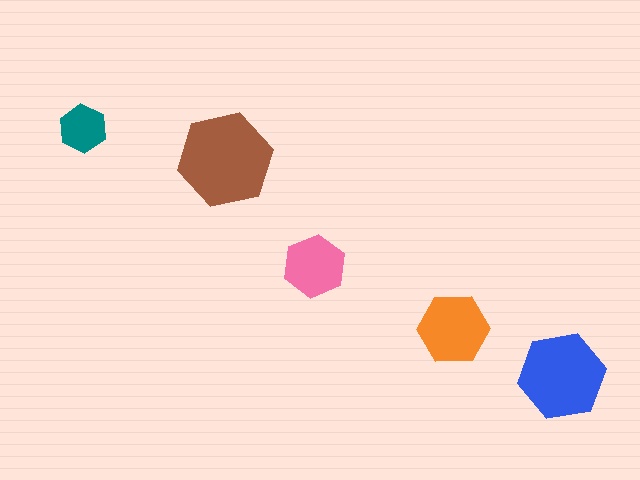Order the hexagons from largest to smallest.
the brown one, the blue one, the orange one, the pink one, the teal one.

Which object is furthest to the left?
The teal hexagon is leftmost.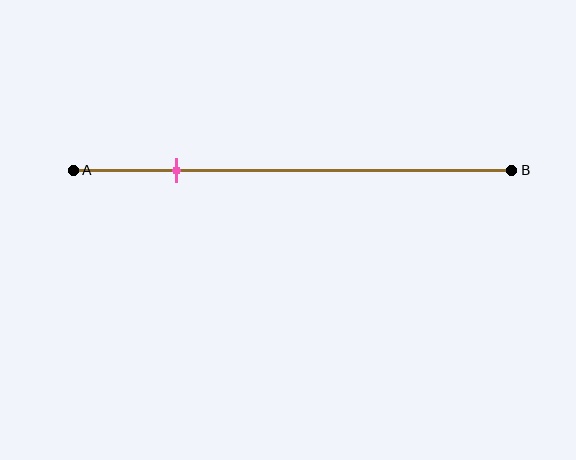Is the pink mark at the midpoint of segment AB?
No, the mark is at about 25% from A, not at the 50% midpoint.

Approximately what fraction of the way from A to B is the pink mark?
The pink mark is approximately 25% of the way from A to B.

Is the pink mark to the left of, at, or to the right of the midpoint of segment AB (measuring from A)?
The pink mark is to the left of the midpoint of segment AB.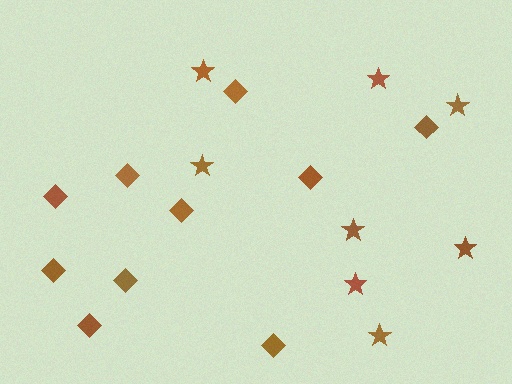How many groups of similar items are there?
There are 2 groups: one group of stars (8) and one group of diamonds (10).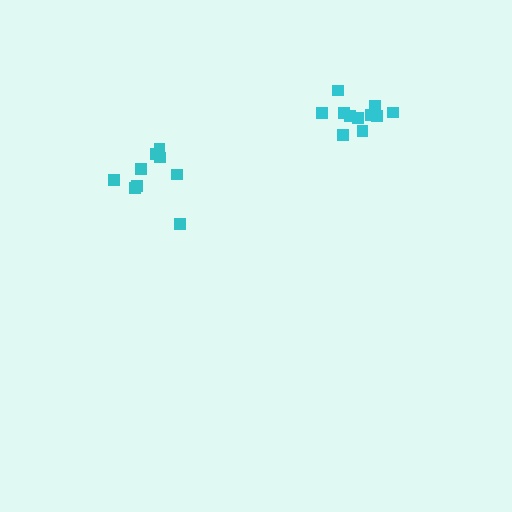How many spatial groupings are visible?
There are 2 spatial groupings.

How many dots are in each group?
Group 1: 11 dots, Group 2: 9 dots (20 total).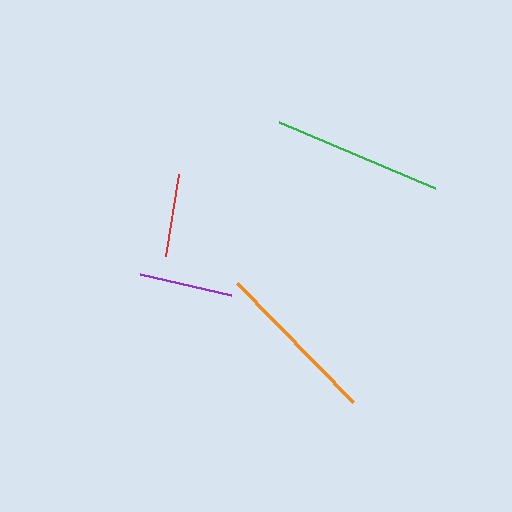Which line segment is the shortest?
The red line is the shortest at approximately 83 pixels.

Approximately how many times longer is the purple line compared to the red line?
The purple line is approximately 1.1 times the length of the red line.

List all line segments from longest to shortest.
From longest to shortest: green, orange, purple, red.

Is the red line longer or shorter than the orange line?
The orange line is longer than the red line.